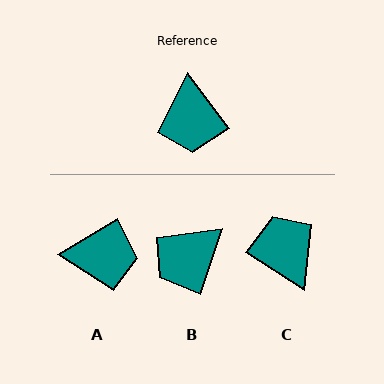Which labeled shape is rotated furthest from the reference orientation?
C, about 160 degrees away.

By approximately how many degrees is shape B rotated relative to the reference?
Approximately 55 degrees clockwise.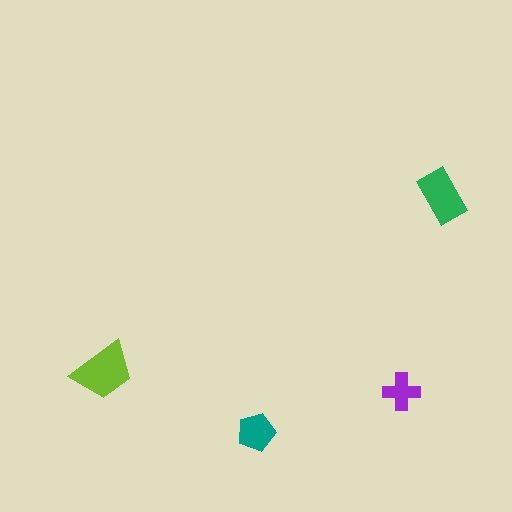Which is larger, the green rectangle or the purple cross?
The green rectangle.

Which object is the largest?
The lime trapezoid.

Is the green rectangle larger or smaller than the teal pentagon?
Larger.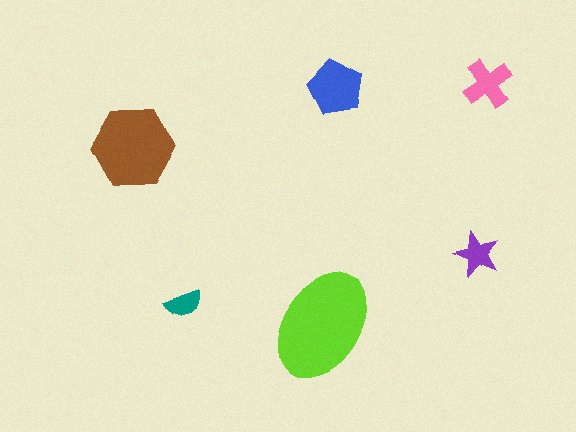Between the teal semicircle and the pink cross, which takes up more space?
The pink cross.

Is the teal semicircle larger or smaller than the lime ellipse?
Smaller.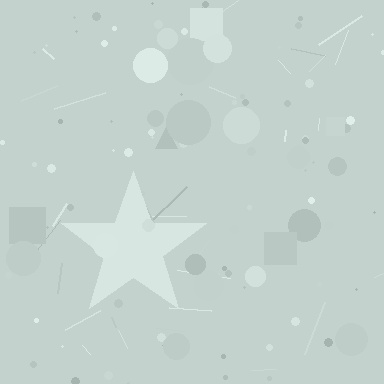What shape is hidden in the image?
A star is hidden in the image.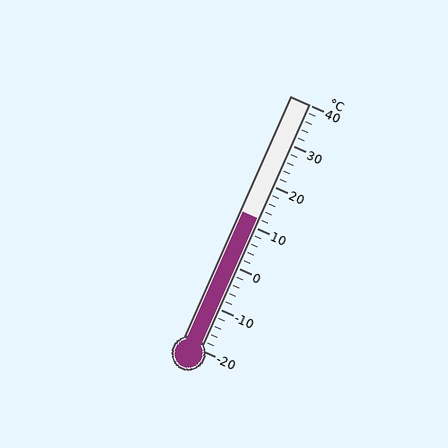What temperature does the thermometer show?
The thermometer shows approximately 12°C.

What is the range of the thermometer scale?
The thermometer scale ranges from -20°C to 40°C.